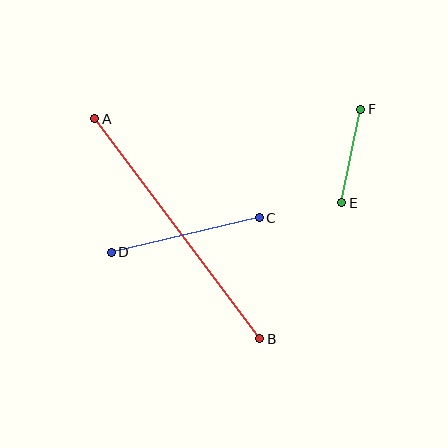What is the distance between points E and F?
The distance is approximately 95 pixels.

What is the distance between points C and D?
The distance is approximately 152 pixels.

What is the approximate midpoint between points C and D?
The midpoint is at approximately (185, 235) pixels.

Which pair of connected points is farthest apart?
Points A and B are farthest apart.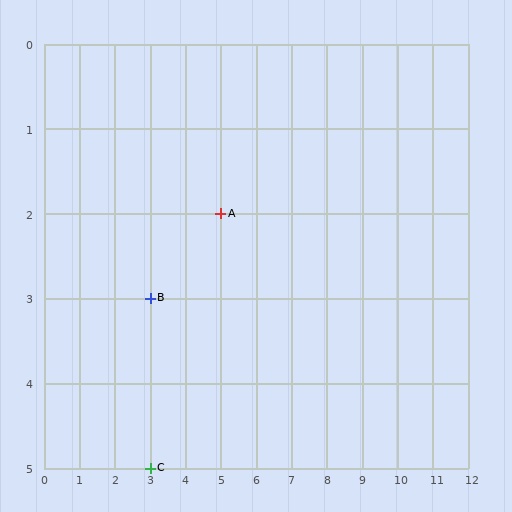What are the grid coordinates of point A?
Point A is at grid coordinates (5, 2).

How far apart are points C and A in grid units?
Points C and A are 2 columns and 3 rows apart (about 3.6 grid units diagonally).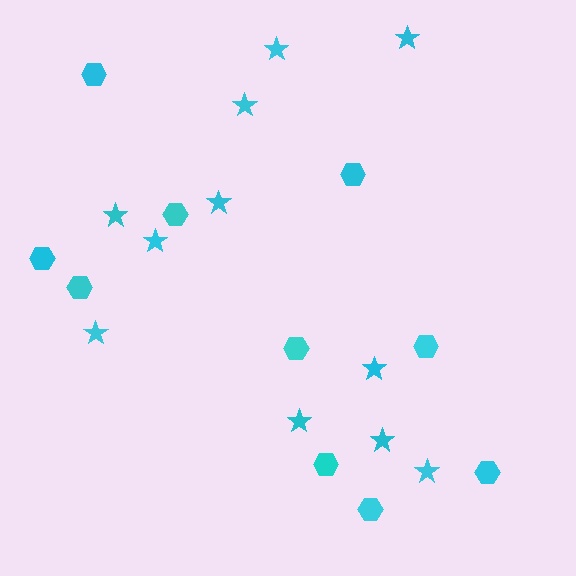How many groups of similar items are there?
There are 2 groups: one group of stars (11) and one group of hexagons (10).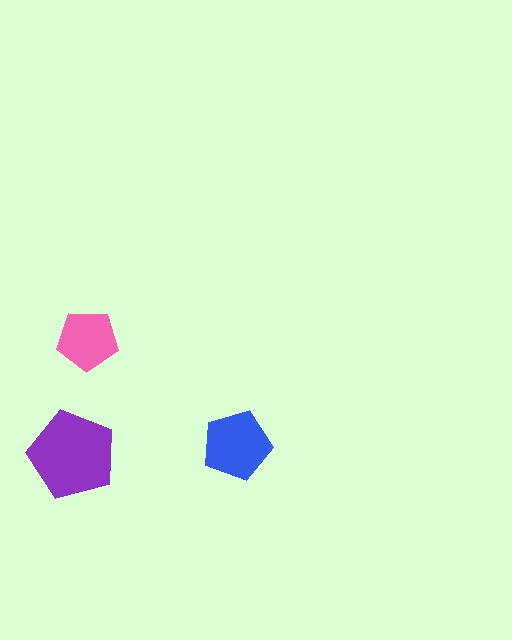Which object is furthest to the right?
The blue pentagon is rightmost.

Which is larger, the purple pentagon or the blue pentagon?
The purple one.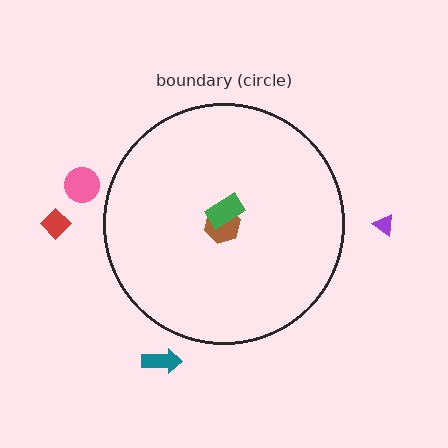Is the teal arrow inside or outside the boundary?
Outside.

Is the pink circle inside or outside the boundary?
Outside.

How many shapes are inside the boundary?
2 inside, 4 outside.